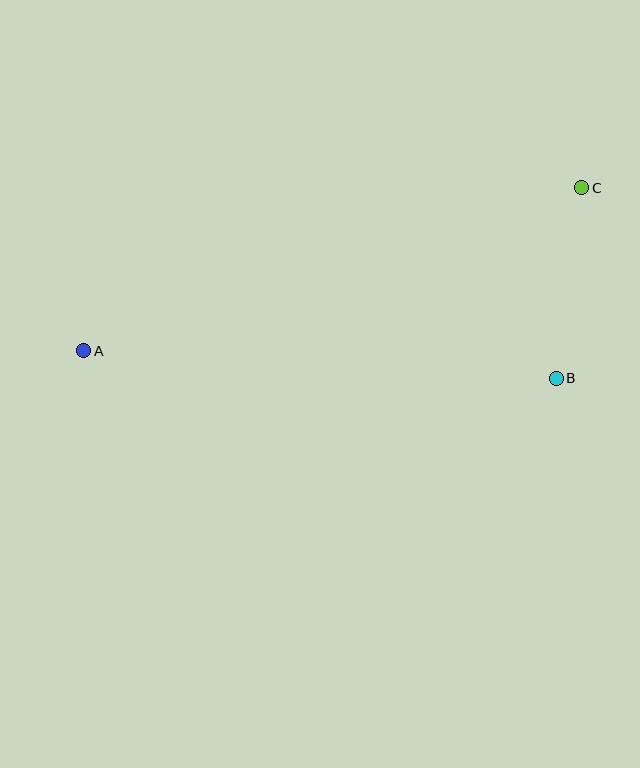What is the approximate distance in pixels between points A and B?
The distance between A and B is approximately 473 pixels.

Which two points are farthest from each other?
Points A and C are farthest from each other.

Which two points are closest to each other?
Points B and C are closest to each other.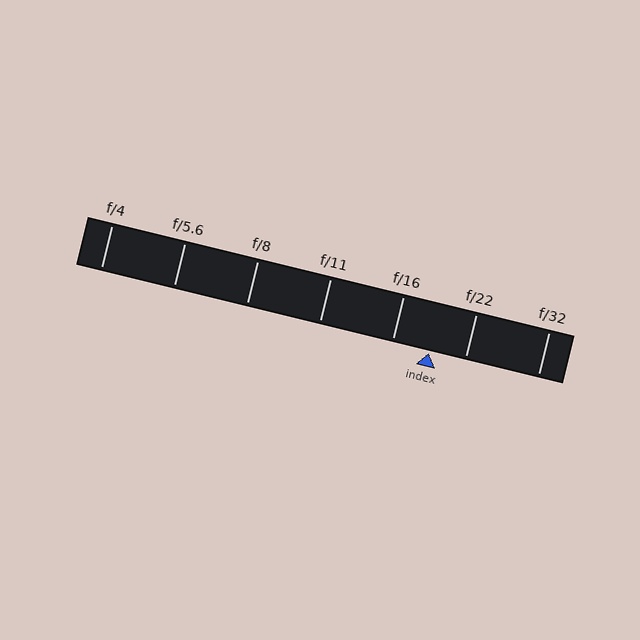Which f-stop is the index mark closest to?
The index mark is closest to f/22.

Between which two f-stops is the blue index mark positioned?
The index mark is between f/16 and f/22.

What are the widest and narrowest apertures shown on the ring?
The widest aperture shown is f/4 and the narrowest is f/32.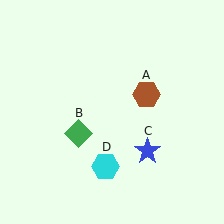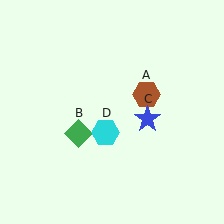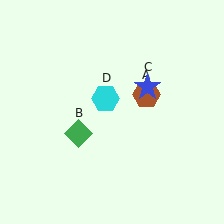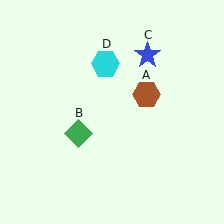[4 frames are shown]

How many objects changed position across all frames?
2 objects changed position: blue star (object C), cyan hexagon (object D).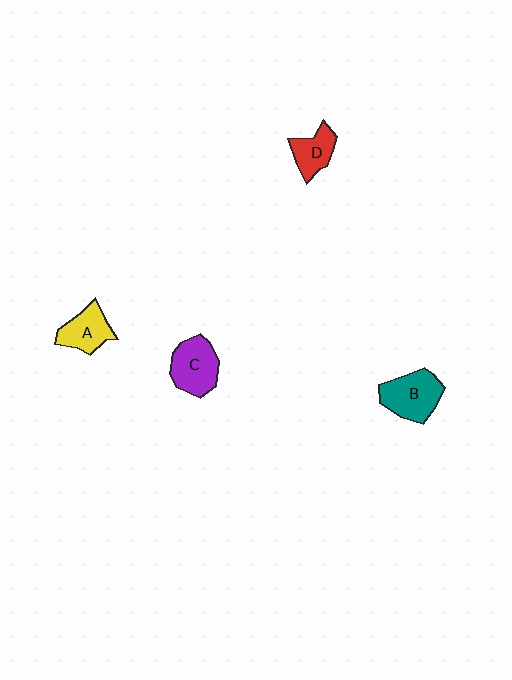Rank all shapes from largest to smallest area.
From largest to smallest: B (teal), C (purple), A (yellow), D (red).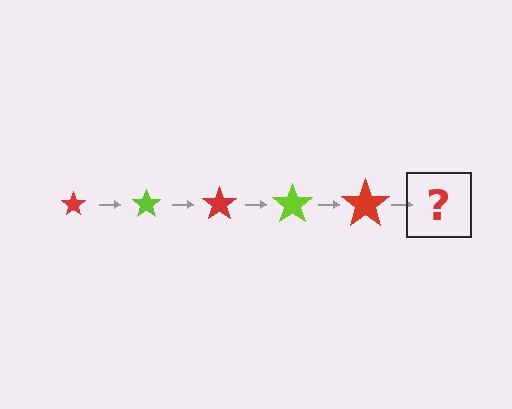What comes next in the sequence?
The next element should be a lime star, larger than the previous one.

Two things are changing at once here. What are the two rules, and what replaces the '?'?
The two rules are that the star grows larger each step and the color cycles through red and lime. The '?' should be a lime star, larger than the previous one.